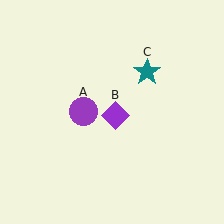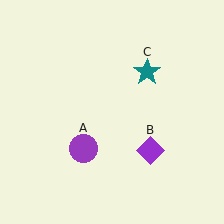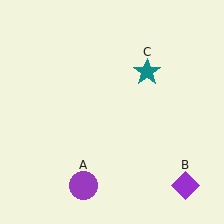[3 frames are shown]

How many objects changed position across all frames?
2 objects changed position: purple circle (object A), purple diamond (object B).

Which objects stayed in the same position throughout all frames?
Teal star (object C) remained stationary.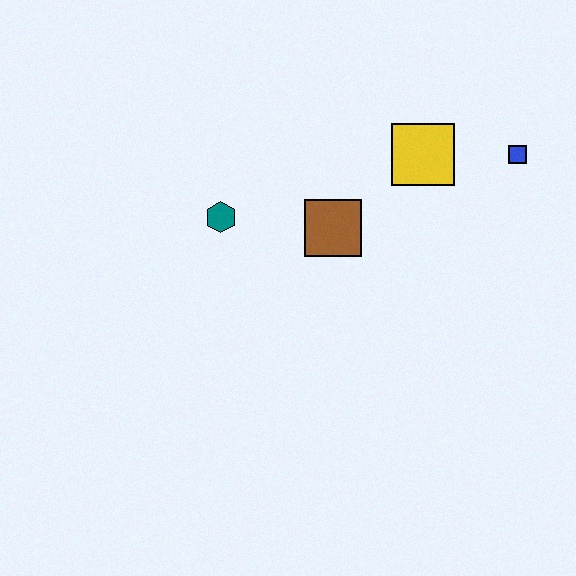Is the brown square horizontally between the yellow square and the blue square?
No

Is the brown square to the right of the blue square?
No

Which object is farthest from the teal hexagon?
The blue square is farthest from the teal hexagon.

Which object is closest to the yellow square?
The blue square is closest to the yellow square.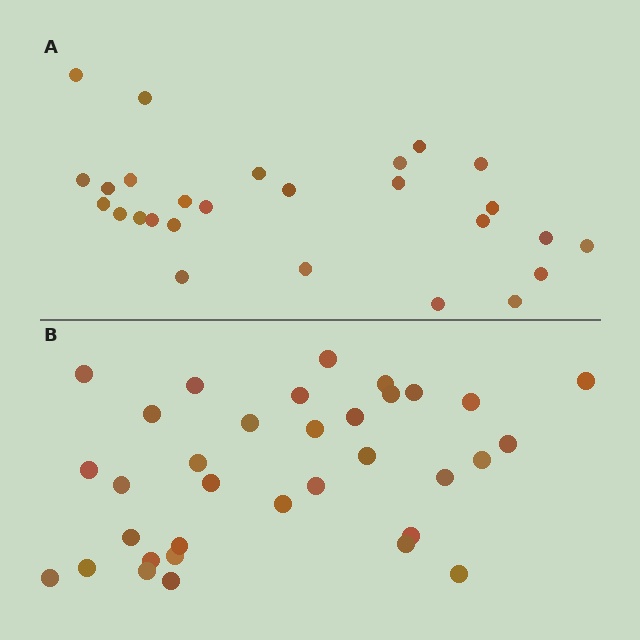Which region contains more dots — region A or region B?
Region B (the bottom region) has more dots.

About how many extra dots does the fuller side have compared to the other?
Region B has roughly 8 or so more dots than region A.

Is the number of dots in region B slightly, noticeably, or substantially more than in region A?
Region B has noticeably more, but not dramatically so. The ratio is roughly 1.3 to 1.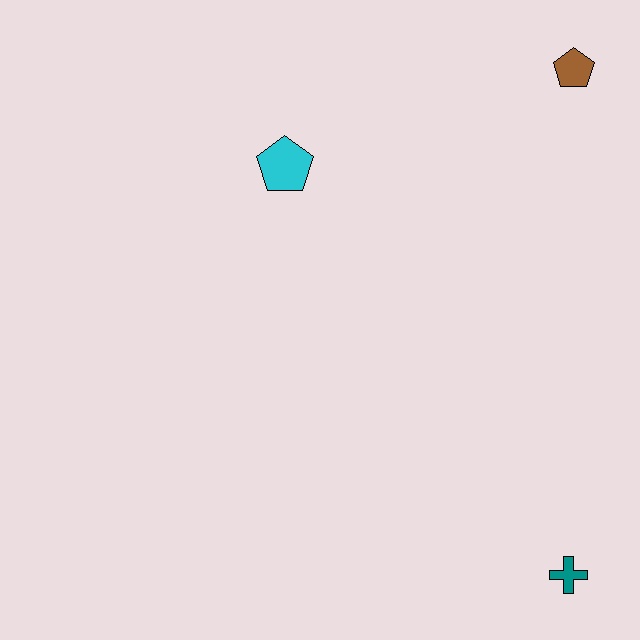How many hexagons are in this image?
There are no hexagons.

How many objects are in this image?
There are 3 objects.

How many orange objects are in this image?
There are no orange objects.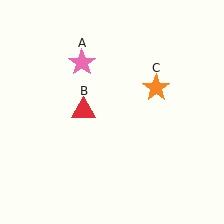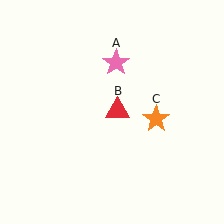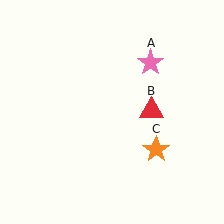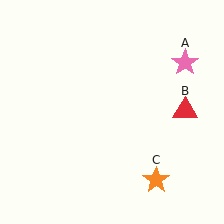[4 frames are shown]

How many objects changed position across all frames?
3 objects changed position: pink star (object A), red triangle (object B), orange star (object C).